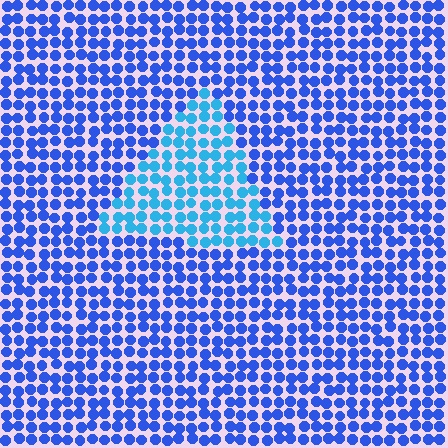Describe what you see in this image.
The image is filled with small blue elements in a uniform arrangement. A triangle-shaped region is visible where the elements are tinted to a slightly different hue, forming a subtle color boundary.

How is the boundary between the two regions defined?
The boundary is defined purely by a slight shift in hue (about 30 degrees). Spacing, size, and orientation are identical on both sides.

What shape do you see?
I see a triangle.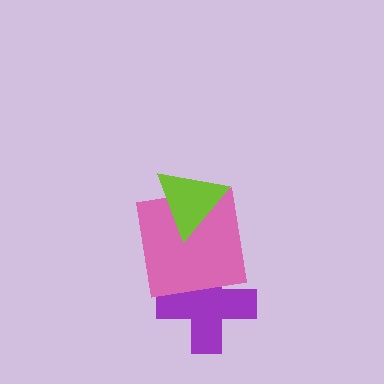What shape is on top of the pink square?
The lime triangle is on top of the pink square.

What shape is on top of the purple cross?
The pink square is on top of the purple cross.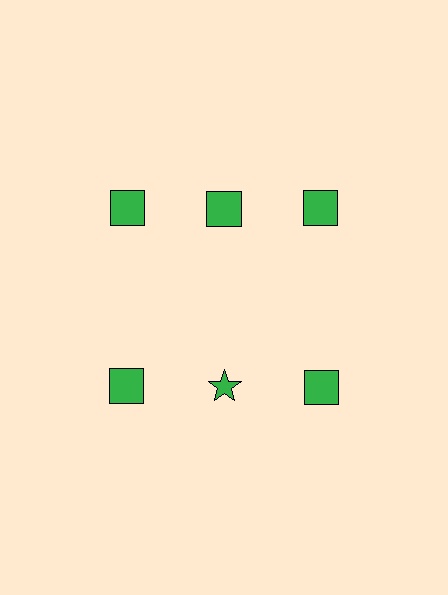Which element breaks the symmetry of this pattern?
The green star in the second row, second from left column breaks the symmetry. All other shapes are green squares.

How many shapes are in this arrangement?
There are 6 shapes arranged in a grid pattern.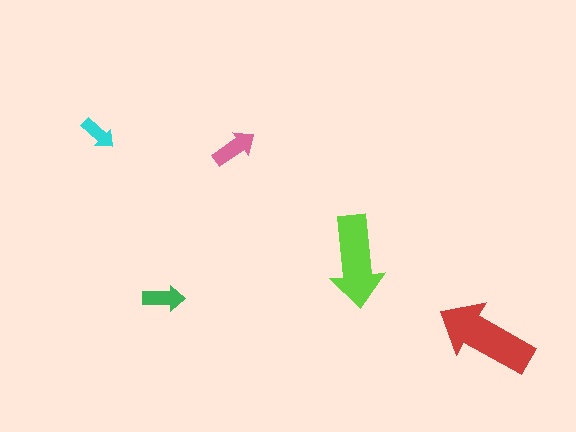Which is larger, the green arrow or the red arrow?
The red one.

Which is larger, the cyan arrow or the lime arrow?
The lime one.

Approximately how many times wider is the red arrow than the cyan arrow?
About 2.5 times wider.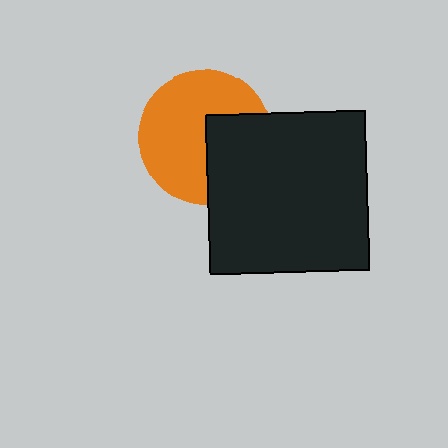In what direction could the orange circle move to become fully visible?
The orange circle could move left. That would shift it out from behind the black square entirely.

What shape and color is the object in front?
The object in front is a black square.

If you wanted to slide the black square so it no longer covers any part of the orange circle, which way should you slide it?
Slide it right — that is the most direct way to separate the two shapes.